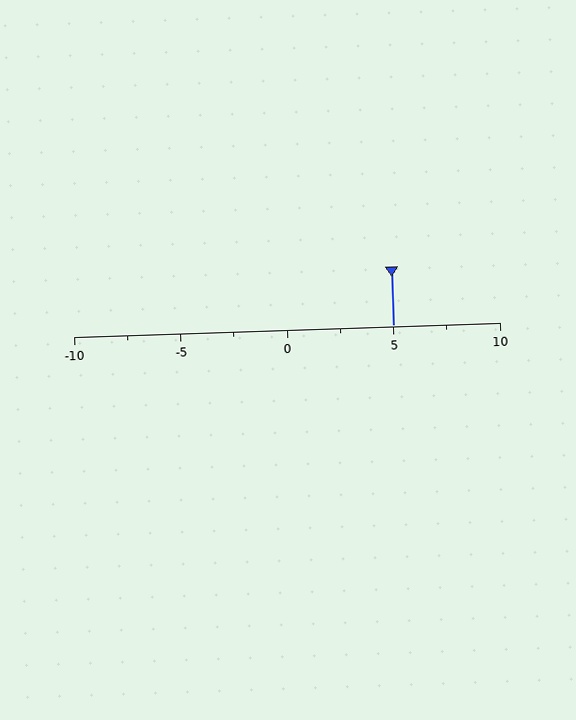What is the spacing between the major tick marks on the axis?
The major ticks are spaced 5 apart.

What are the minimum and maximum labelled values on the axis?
The axis runs from -10 to 10.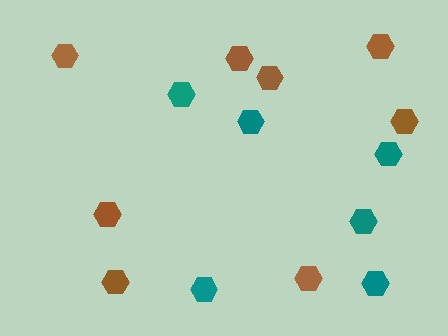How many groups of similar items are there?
There are 2 groups: one group of teal hexagons (6) and one group of brown hexagons (8).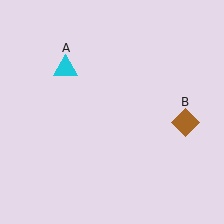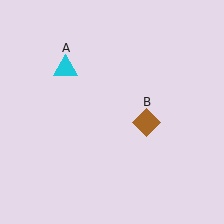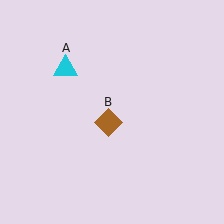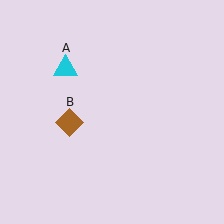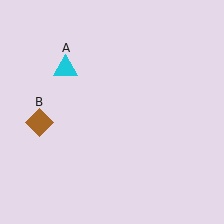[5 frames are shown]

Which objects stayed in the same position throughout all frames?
Cyan triangle (object A) remained stationary.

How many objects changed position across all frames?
1 object changed position: brown diamond (object B).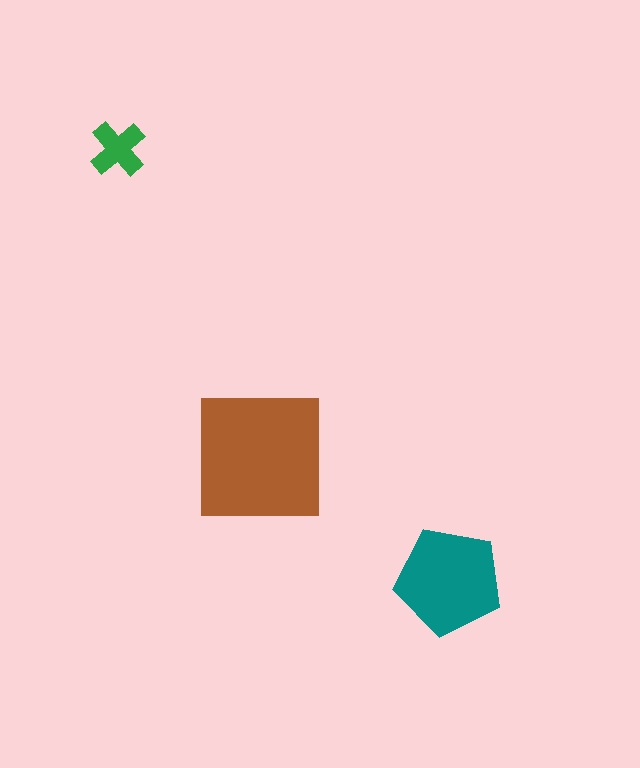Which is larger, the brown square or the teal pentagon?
The brown square.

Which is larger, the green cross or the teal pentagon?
The teal pentagon.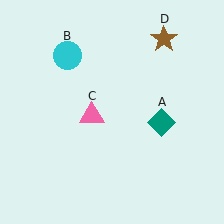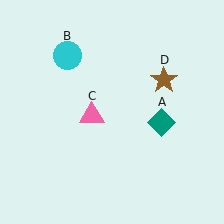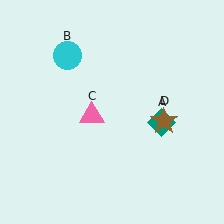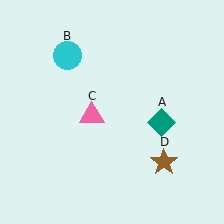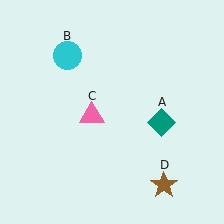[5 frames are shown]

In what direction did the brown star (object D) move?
The brown star (object D) moved down.